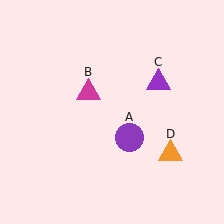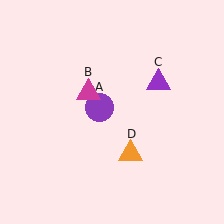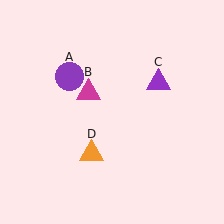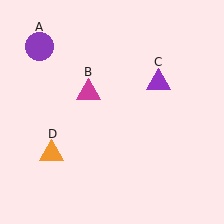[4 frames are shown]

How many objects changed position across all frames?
2 objects changed position: purple circle (object A), orange triangle (object D).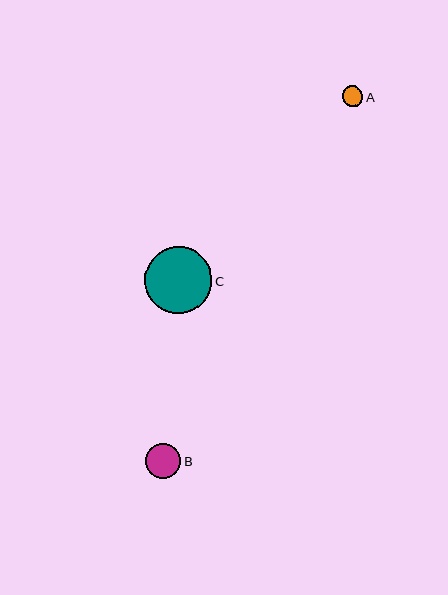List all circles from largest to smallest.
From largest to smallest: C, B, A.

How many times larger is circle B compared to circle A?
Circle B is approximately 1.7 times the size of circle A.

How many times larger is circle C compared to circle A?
Circle C is approximately 3.3 times the size of circle A.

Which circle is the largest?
Circle C is the largest with a size of approximately 67 pixels.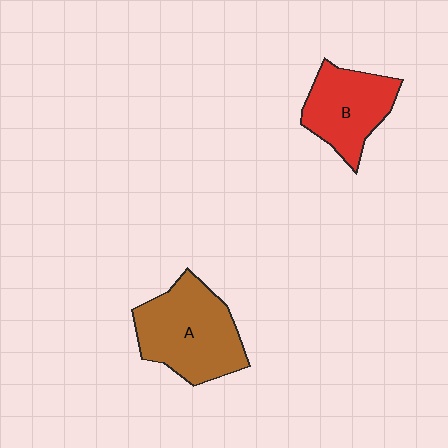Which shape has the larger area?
Shape A (brown).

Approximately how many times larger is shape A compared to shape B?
Approximately 1.3 times.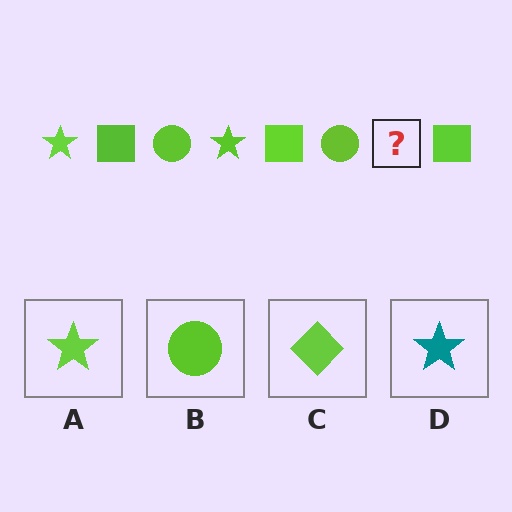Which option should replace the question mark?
Option A.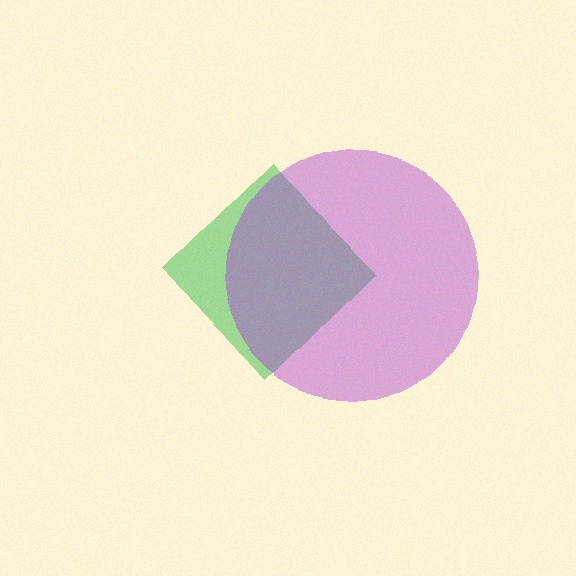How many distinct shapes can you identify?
There are 2 distinct shapes: a green diamond, a purple circle.